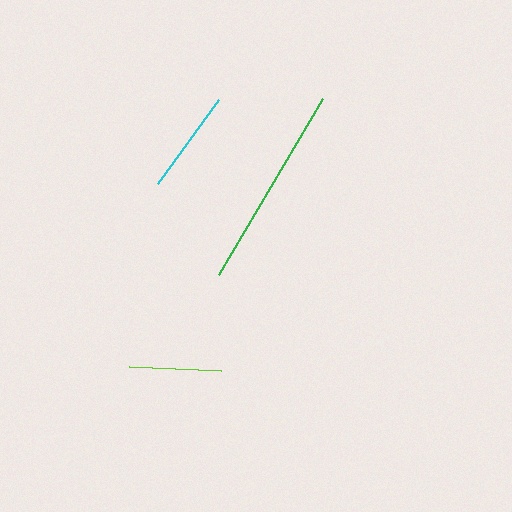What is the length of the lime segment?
The lime segment is approximately 93 pixels long.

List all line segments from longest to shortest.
From longest to shortest: green, cyan, lime.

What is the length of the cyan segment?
The cyan segment is approximately 104 pixels long.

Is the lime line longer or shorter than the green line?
The green line is longer than the lime line.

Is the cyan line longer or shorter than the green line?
The green line is longer than the cyan line.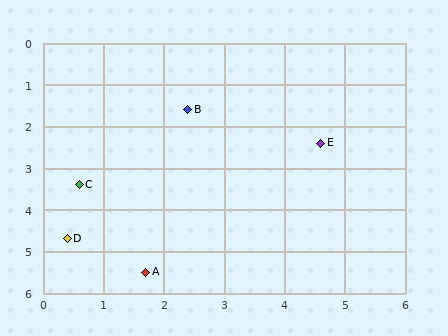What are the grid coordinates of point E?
Point E is at approximately (4.6, 2.4).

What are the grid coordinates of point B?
Point B is at approximately (2.4, 1.6).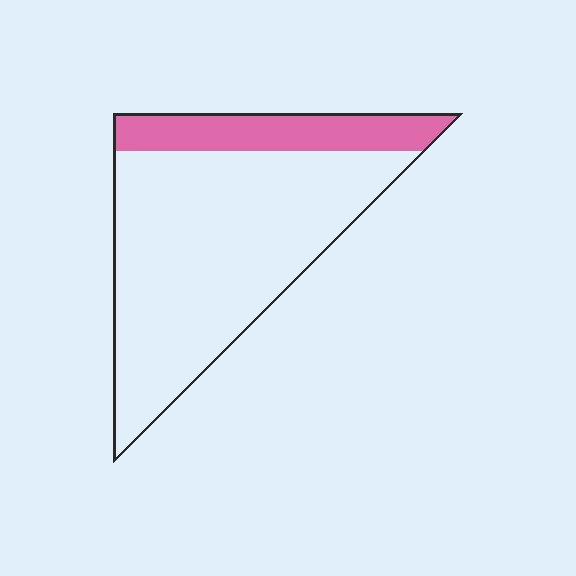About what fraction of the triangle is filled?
About one fifth (1/5).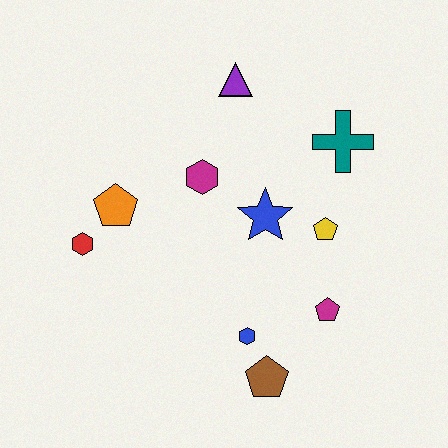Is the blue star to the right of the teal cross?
No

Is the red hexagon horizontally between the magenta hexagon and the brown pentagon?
No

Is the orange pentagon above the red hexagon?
Yes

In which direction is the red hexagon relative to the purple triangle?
The red hexagon is below the purple triangle.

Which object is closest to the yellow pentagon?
The blue star is closest to the yellow pentagon.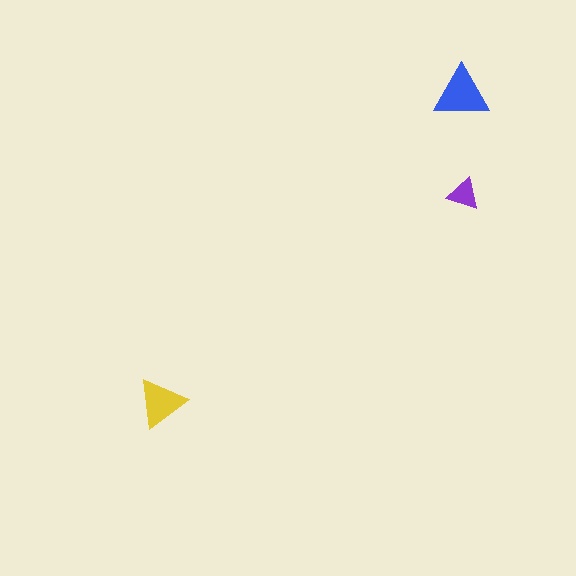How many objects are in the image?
There are 3 objects in the image.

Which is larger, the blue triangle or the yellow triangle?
The blue one.